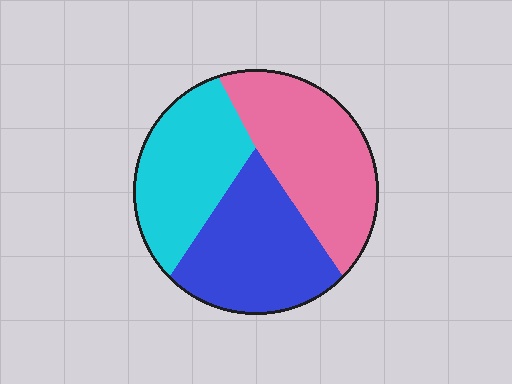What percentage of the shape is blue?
Blue takes up about one third (1/3) of the shape.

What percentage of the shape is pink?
Pink takes up about three eighths (3/8) of the shape.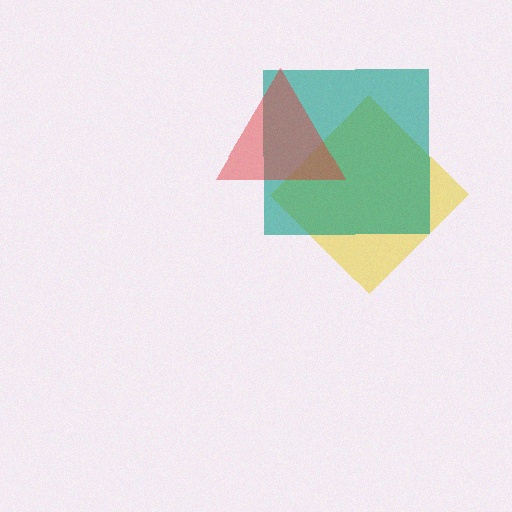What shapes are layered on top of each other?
The layered shapes are: a yellow diamond, a teal square, a red triangle.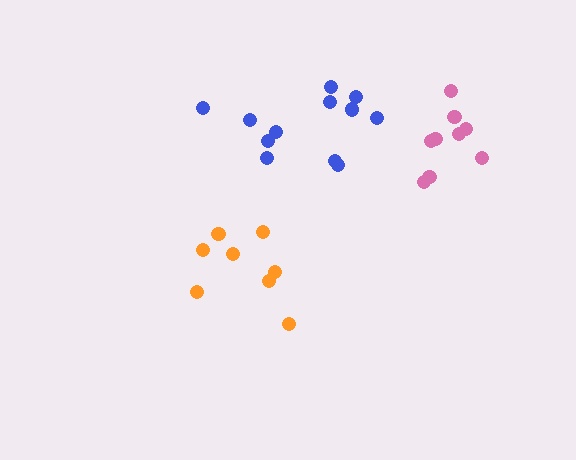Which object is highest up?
The blue cluster is topmost.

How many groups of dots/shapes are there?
There are 3 groups.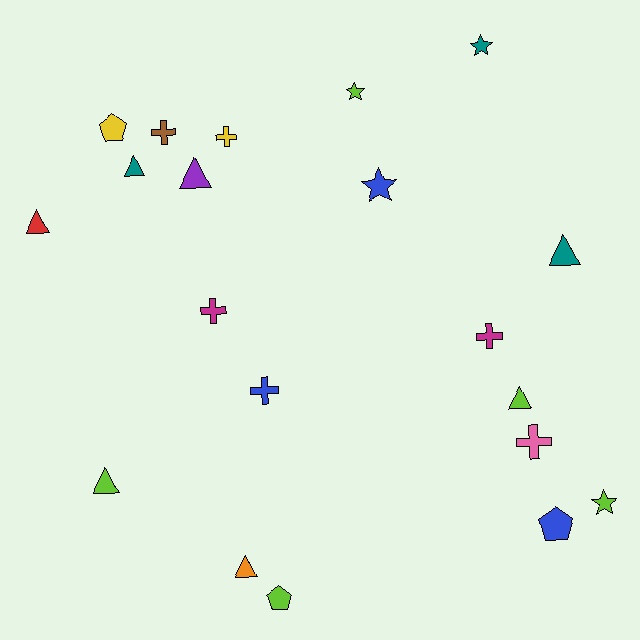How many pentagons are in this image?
There are 3 pentagons.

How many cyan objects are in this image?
There are no cyan objects.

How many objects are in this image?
There are 20 objects.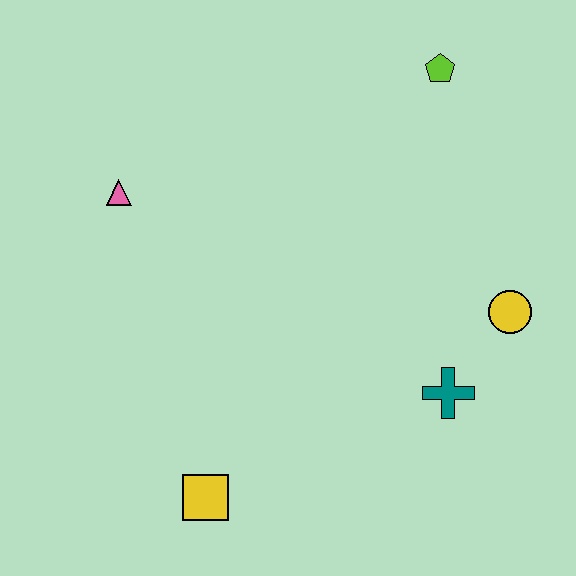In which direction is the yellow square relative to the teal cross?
The yellow square is to the left of the teal cross.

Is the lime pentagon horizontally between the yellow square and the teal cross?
Yes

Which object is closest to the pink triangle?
The yellow square is closest to the pink triangle.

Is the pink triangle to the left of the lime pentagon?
Yes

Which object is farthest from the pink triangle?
The yellow circle is farthest from the pink triangle.